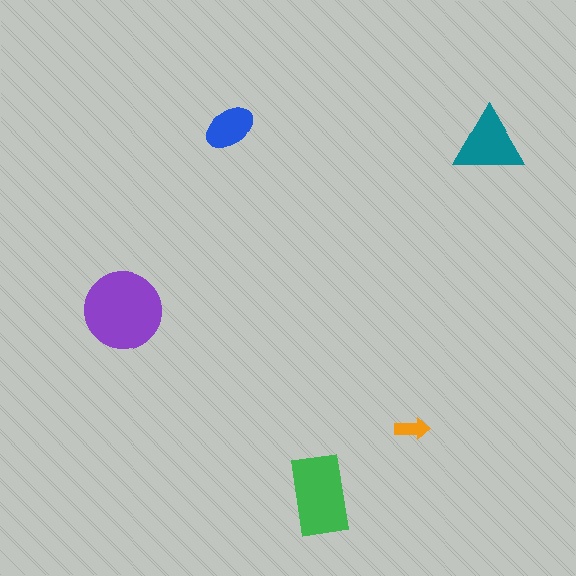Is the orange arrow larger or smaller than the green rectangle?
Smaller.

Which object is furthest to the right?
The teal triangle is rightmost.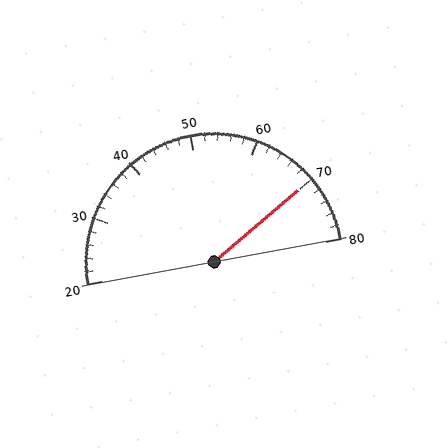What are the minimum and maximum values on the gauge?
The gauge ranges from 20 to 80.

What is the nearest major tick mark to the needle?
The nearest major tick mark is 70.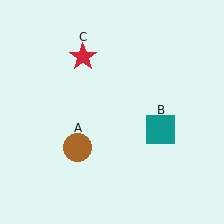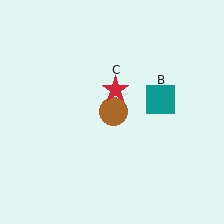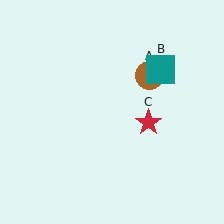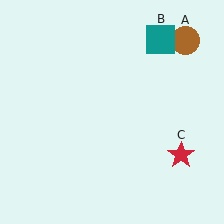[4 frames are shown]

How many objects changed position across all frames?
3 objects changed position: brown circle (object A), teal square (object B), red star (object C).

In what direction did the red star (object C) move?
The red star (object C) moved down and to the right.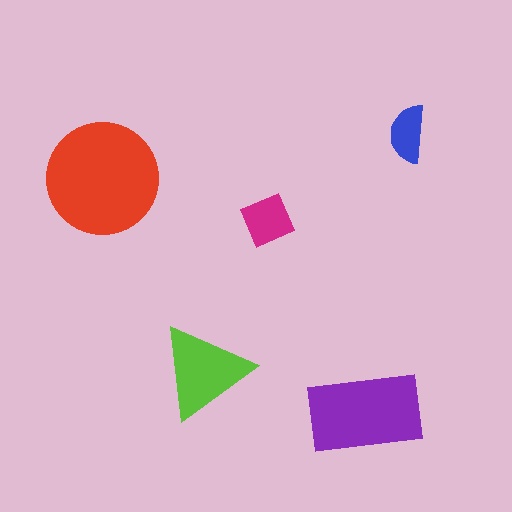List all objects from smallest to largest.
The blue semicircle, the magenta diamond, the lime triangle, the purple rectangle, the red circle.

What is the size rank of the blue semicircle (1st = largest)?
5th.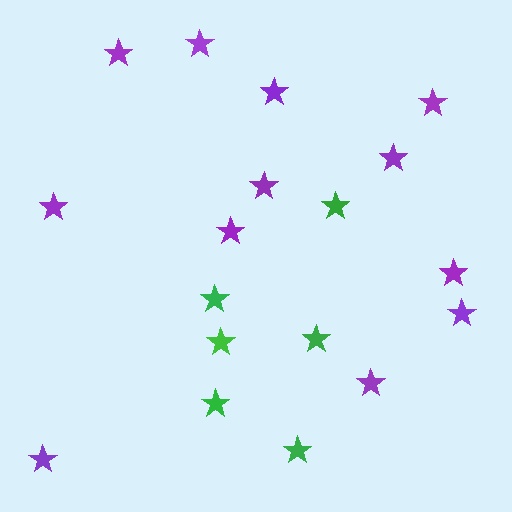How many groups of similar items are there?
There are 2 groups: one group of purple stars (12) and one group of green stars (6).